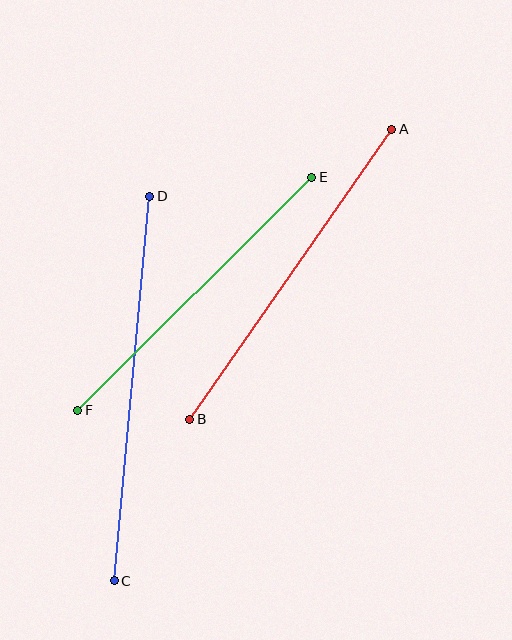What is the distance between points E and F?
The distance is approximately 330 pixels.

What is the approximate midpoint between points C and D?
The midpoint is at approximately (132, 388) pixels.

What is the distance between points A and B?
The distance is approximately 353 pixels.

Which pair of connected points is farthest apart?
Points C and D are farthest apart.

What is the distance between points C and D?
The distance is approximately 386 pixels.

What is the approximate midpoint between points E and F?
The midpoint is at approximately (195, 294) pixels.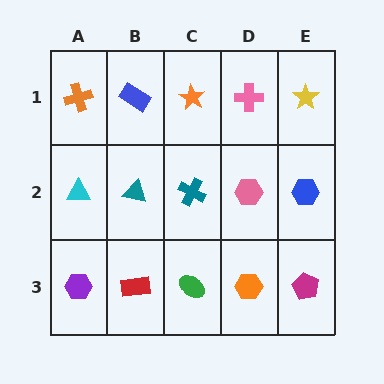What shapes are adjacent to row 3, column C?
A teal cross (row 2, column C), a red rectangle (row 3, column B), an orange hexagon (row 3, column D).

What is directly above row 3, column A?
A cyan triangle.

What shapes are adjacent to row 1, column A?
A cyan triangle (row 2, column A), a blue rectangle (row 1, column B).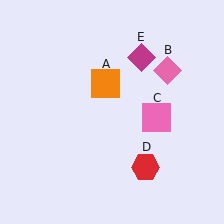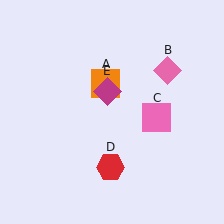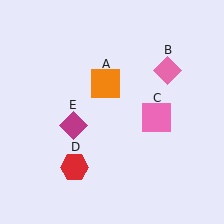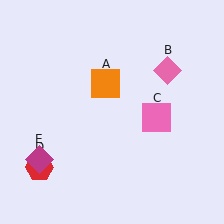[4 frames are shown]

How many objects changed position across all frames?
2 objects changed position: red hexagon (object D), magenta diamond (object E).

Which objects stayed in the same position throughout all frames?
Orange square (object A) and pink diamond (object B) and pink square (object C) remained stationary.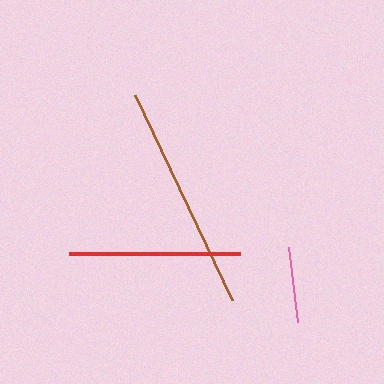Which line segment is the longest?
The brown line is the longest at approximately 227 pixels.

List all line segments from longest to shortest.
From longest to shortest: brown, red, pink.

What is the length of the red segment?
The red segment is approximately 170 pixels long.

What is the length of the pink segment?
The pink segment is approximately 76 pixels long.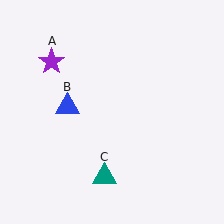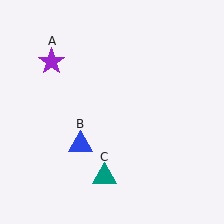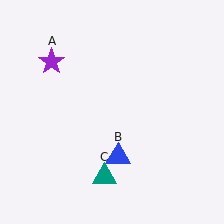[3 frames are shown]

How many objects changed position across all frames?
1 object changed position: blue triangle (object B).